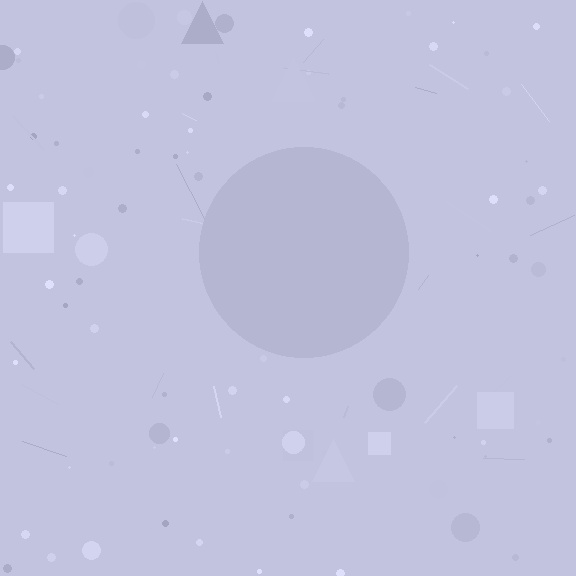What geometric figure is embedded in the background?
A circle is embedded in the background.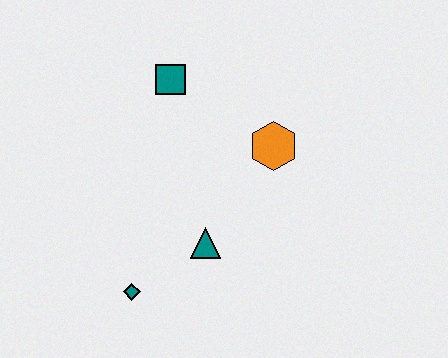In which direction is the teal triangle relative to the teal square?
The teal triangle is below the teal square.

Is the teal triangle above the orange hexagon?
No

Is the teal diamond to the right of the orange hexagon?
No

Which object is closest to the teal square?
The orange hexagon is closest to the teal square.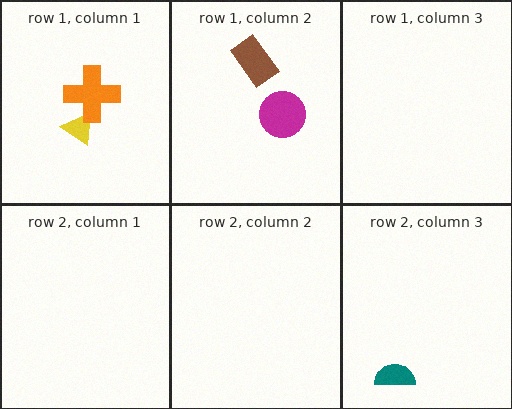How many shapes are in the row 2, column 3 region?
1.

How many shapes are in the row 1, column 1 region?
2.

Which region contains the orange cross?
The row 1, column 1 region.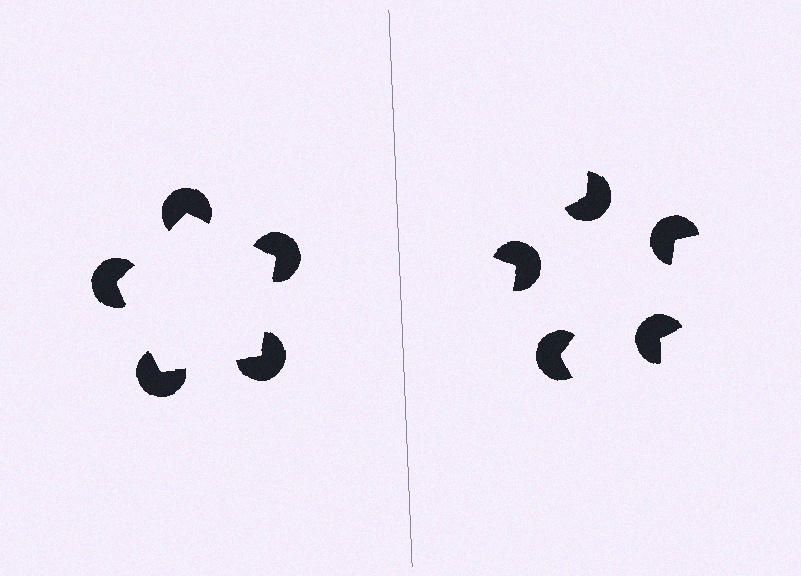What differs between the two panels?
The pac-man discs are positioned identically on both sides; only the wedge orientations differ. On the left they align to a pentagon; on the right they are misaligned.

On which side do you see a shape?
An illusory pentagon appears on the left side. On the right side the wedge cuts are rotated, so no coherent shape forms.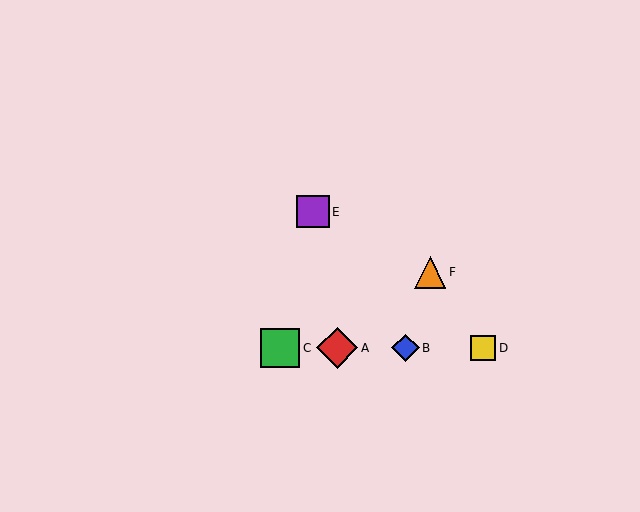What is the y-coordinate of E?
Object E is at y≈212.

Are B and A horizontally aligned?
Yes, both are at y≈348.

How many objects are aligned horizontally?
4 objects (A, B, C, D) are aligned horizontally.